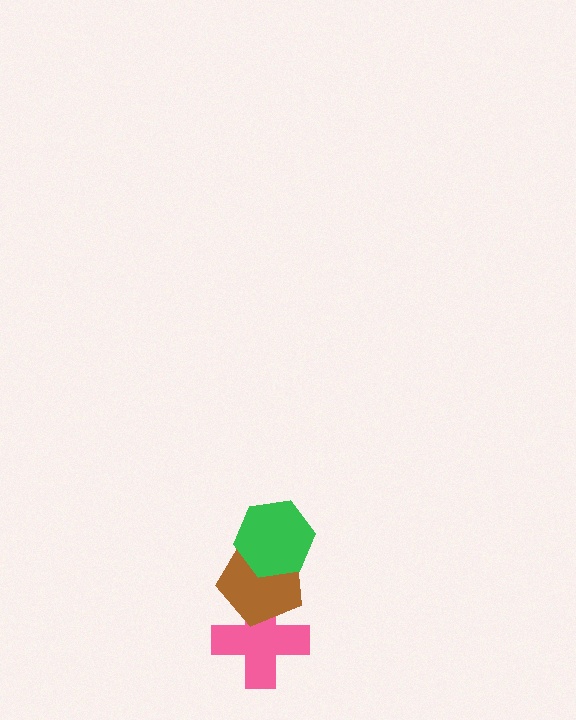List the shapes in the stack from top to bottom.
From top to bottom: the green hexagon, the brown pentagon, the pink cross.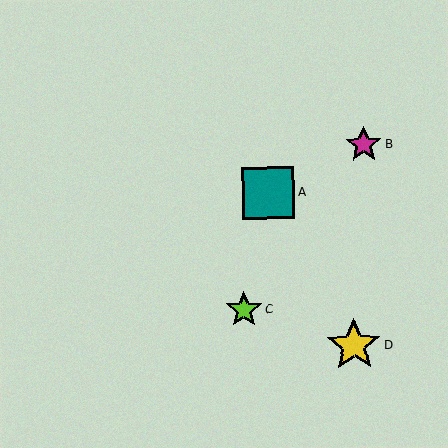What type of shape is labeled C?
Shape C is a lime star.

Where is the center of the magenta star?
The center of the magenta star is at (364, 145).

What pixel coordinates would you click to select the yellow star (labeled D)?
Click at (354, 345) to select the yellow star D.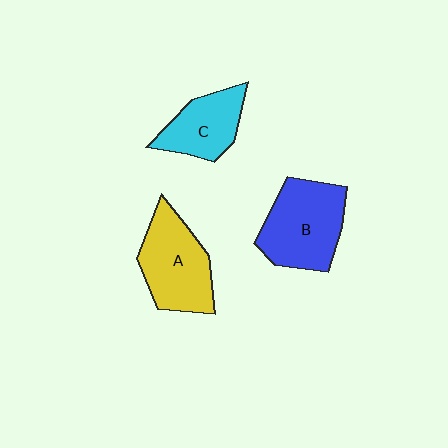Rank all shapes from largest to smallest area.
From largest to smallest: B (blue), A (yellow), C (cyan).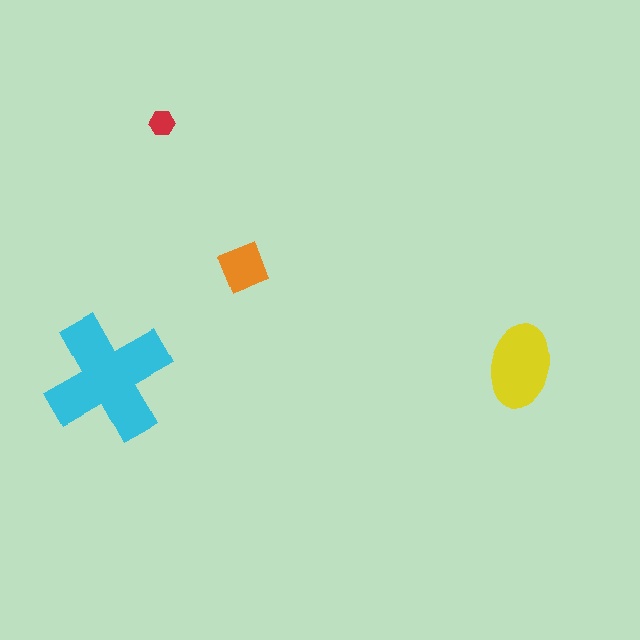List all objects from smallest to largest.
The red hexagon, the orange diamond, the yellow ellipse, the cyan cross.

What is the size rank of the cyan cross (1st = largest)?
1st.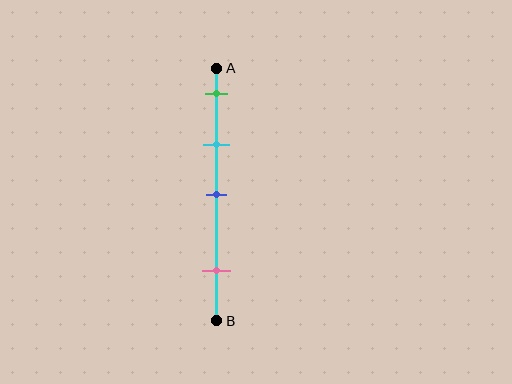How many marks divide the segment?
There are 4 marks dividing the segment.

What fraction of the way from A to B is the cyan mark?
The cyan mark is approximately 30% (0.3) of the way from A to B.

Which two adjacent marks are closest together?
The green and cyan marks are the closest adjacent pair.